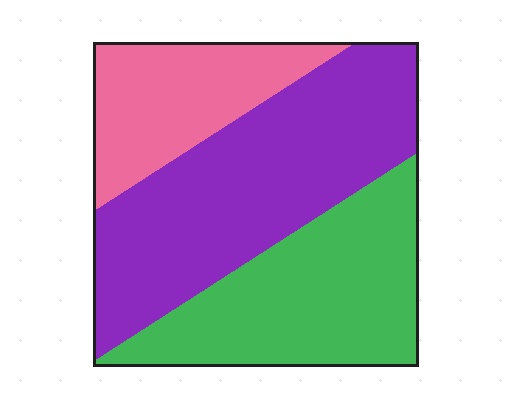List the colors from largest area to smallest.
From largest to smallest: purple, green, pink.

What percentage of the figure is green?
Green takes up about one third (1/3) of the figure.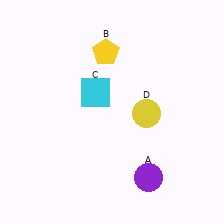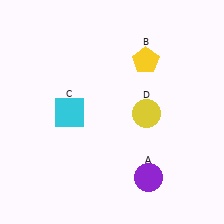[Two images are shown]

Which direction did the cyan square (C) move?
The cyan square (C) moved left.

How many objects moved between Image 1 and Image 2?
2 objects moved between the two images.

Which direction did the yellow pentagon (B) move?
The yellow pentagon (B) moved right.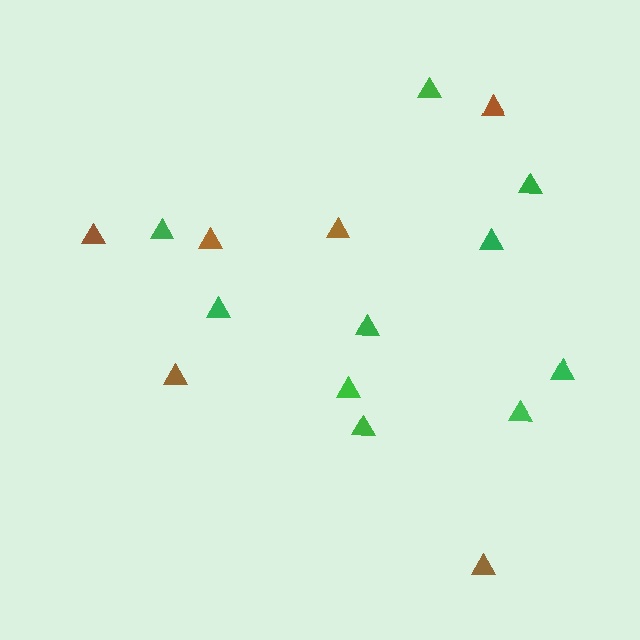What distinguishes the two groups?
There are 2 groups: one group of brown triangles (6) and one group of green triangles (10).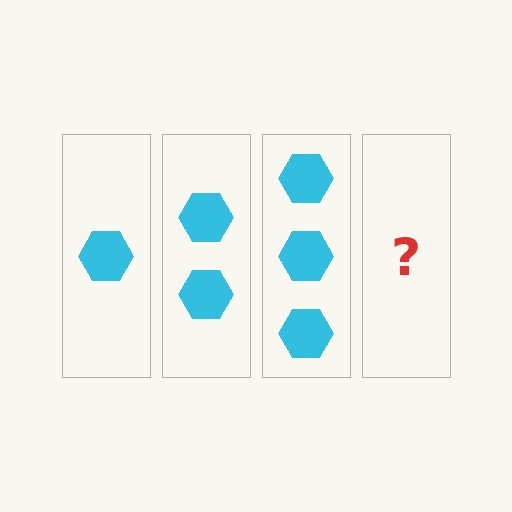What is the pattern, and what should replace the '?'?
The pattern is that each step adds one more hexagon. The '?' should be 4 hexagons.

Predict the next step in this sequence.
The next step is 4 hexagons.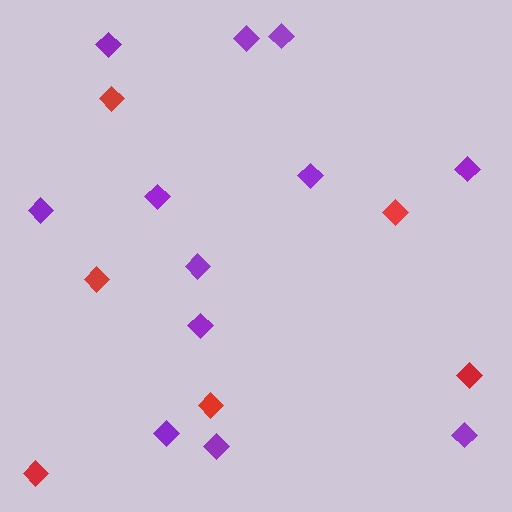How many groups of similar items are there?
There are 2 groups: one group of red diamonds (6) and one group of purple diamonds (12).